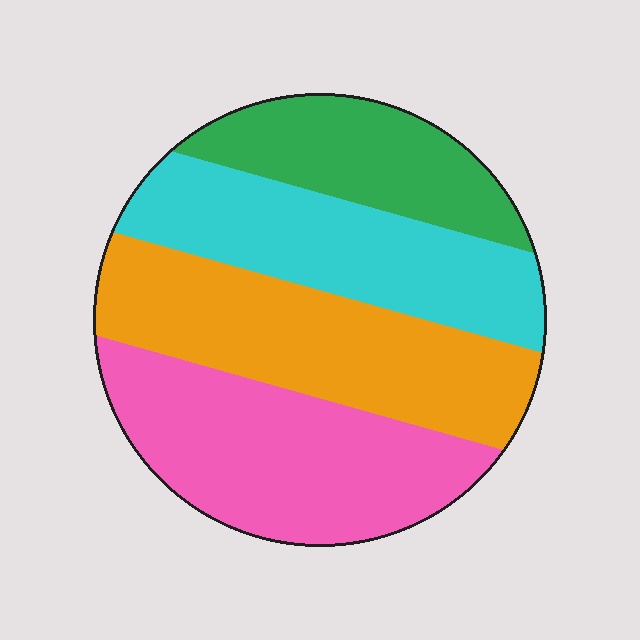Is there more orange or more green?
Orange.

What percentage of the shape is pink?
Pink covers about 30% of the shape.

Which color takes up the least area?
Green, at roughly 15%.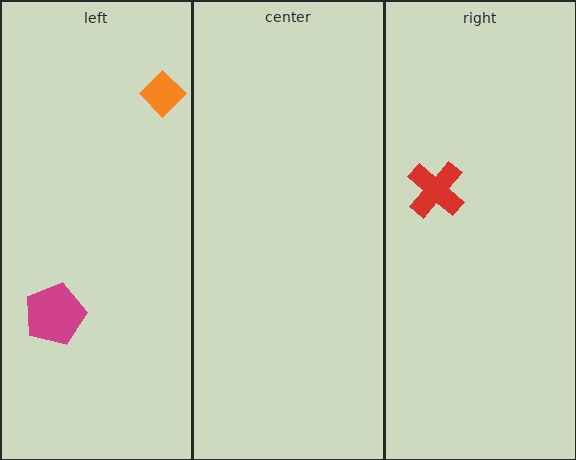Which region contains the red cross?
The right region.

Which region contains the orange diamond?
The left region.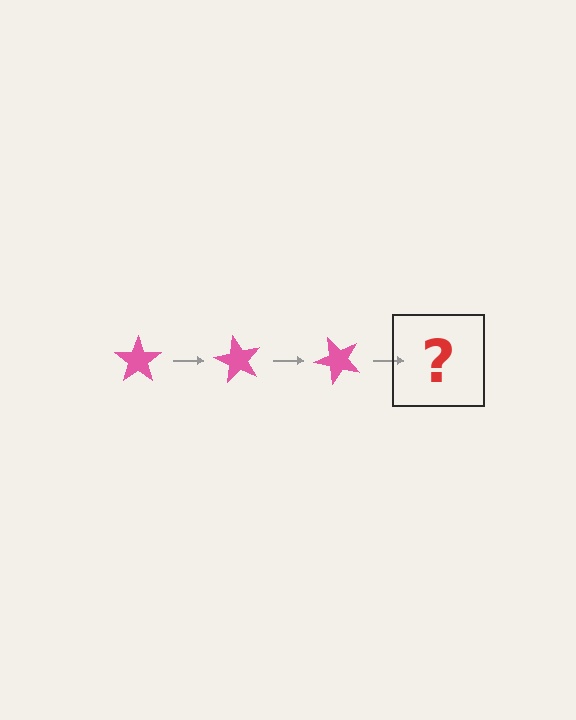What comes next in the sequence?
The next element should be a pink star rotated 180 degrees.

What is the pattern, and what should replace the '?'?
The pattern is that the star rotates 60 degrees each step. The '?' should be a pink star rotated 180 degrees.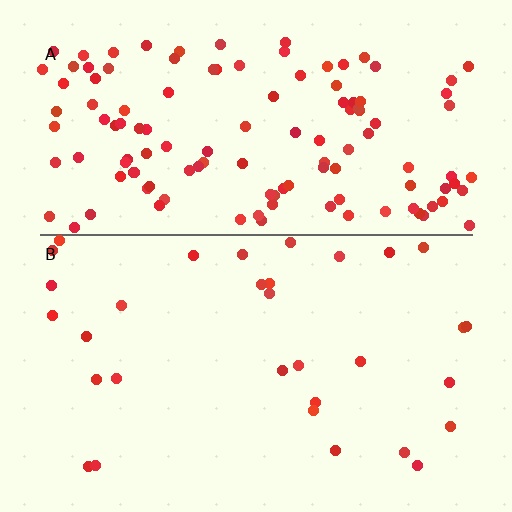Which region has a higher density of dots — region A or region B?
A (the top).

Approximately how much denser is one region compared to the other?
Approximately 4.0× — region A over region B.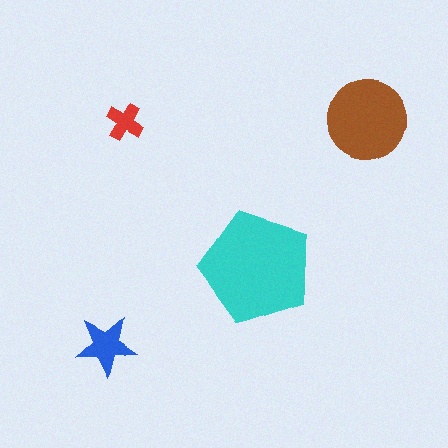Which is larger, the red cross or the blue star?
The blue star.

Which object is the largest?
The cyan pentagon.